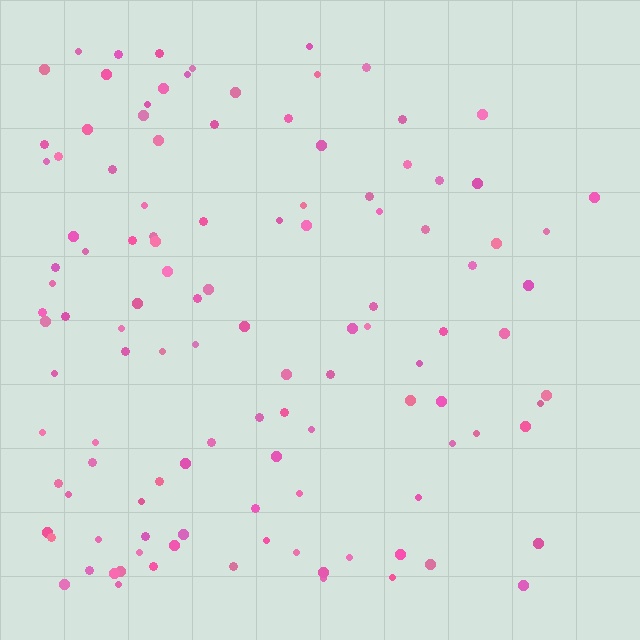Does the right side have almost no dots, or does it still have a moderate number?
Still a moderate number, just noticeably fewer than the left.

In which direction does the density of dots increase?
From right to left, with the left side densest.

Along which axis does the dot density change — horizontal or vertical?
Horizontal.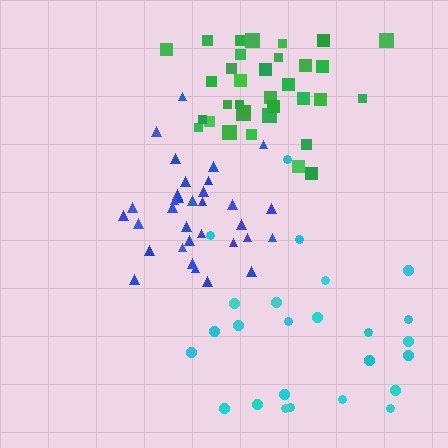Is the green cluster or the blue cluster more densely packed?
Green.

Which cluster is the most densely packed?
Green.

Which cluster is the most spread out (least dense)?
Cyan.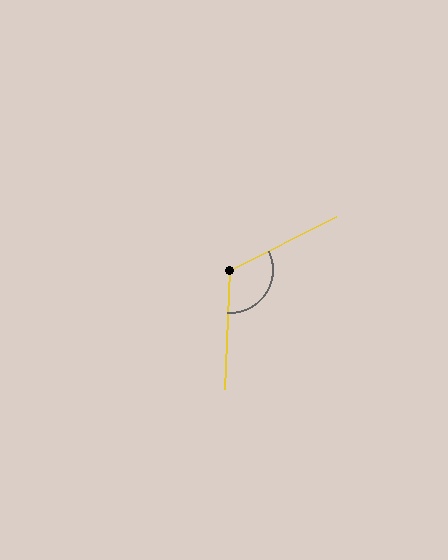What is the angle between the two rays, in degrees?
Approximately 119 degrees.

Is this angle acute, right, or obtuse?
It is obtuse.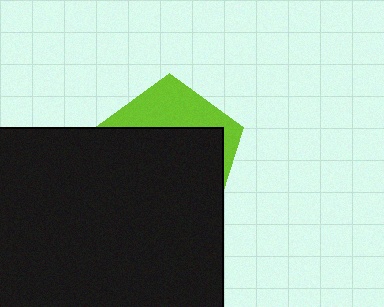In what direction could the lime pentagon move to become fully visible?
The lime pentagon could move up. That would shift it out from behind the black rectangle entirely.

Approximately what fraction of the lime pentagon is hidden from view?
Roughly 68% of the lime pentagon is hidden behind the black rectangle.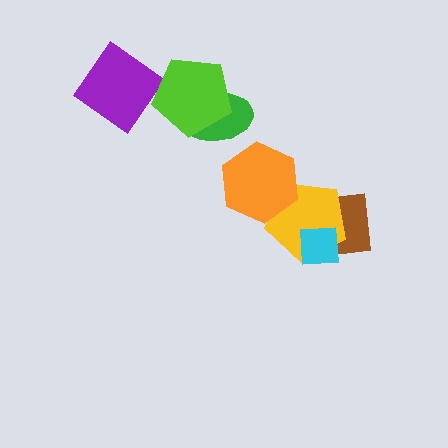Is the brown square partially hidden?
Yes, it is partially covered by another shape.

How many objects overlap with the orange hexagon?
1 object overlaps with the orange hexagon.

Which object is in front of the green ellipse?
The lime pentagon is in front of the green ellipse.